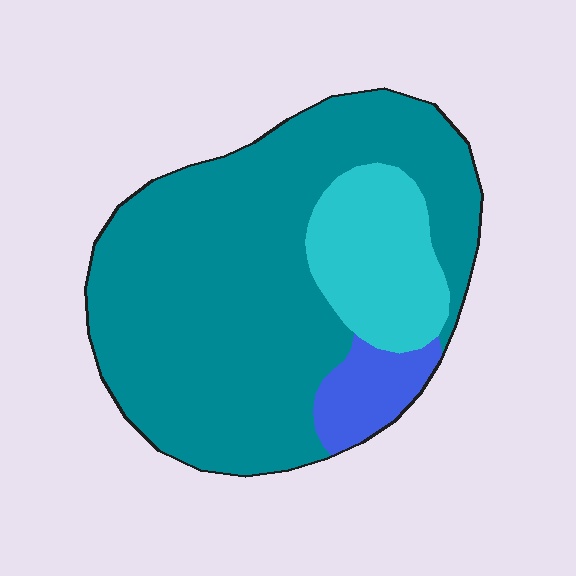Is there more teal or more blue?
Teal.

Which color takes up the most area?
Teal, at roughly 75%.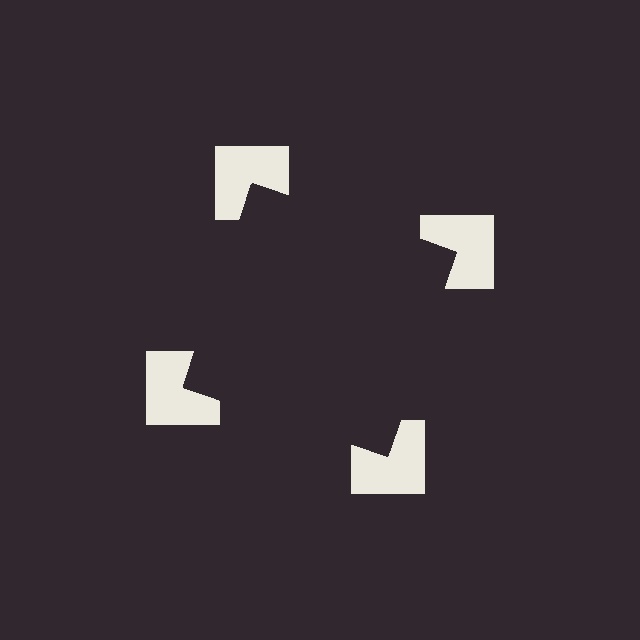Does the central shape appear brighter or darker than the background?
It typically appears slightly darker than the background, even though no actual brightness change is drawn.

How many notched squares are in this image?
There are 4 — one at each vertex of the illusory square.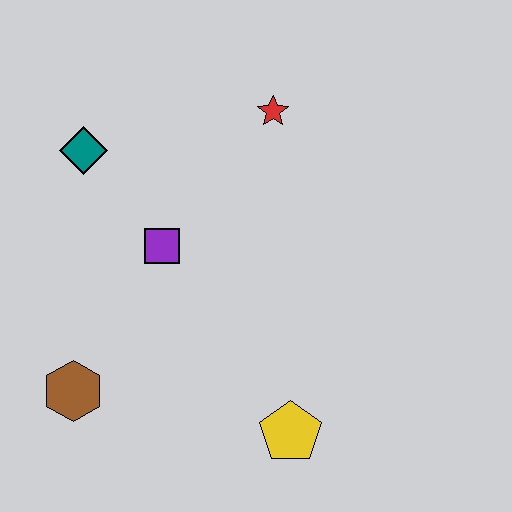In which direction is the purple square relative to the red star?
The purple square is below the red star.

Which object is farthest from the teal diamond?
The yellow pentagon is farthest from the teal diamond.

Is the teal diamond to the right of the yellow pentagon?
No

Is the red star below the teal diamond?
No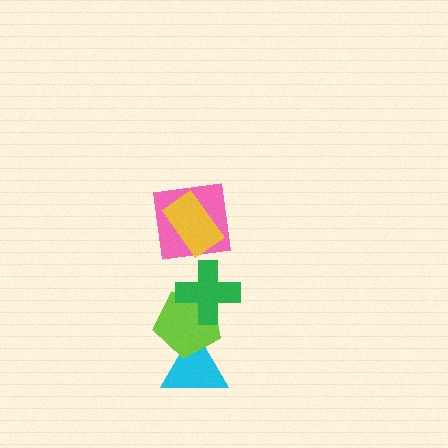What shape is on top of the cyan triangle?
The lime pentagon is on top of the cyan triangle.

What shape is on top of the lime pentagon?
The green cross is on top of the lime pentagon.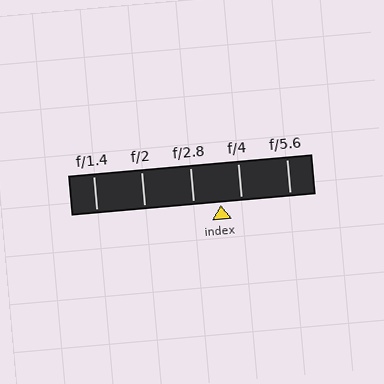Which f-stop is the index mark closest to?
The index mark is closest to f/4.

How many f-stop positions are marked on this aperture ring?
There are 5 f-stop positions marked.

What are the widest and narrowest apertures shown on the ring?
The widest aperture shown is f/1.4 and the narrowest is f/5.6.